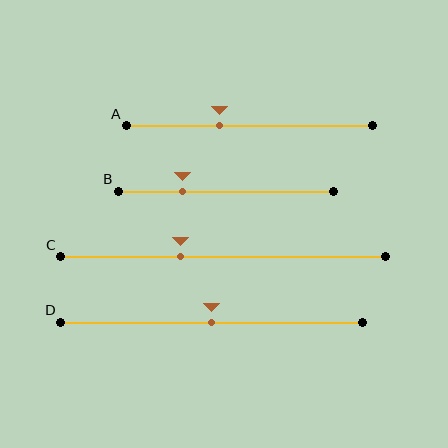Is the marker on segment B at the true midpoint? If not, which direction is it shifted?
No, the marker on segment B is shifted to the left by about 20% of the segment length.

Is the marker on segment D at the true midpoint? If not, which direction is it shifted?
Yes, the marker on segment D is at the true midpoint.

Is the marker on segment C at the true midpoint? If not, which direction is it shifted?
No, the marker on segment C is shifted to the left by about 13% of the segment length.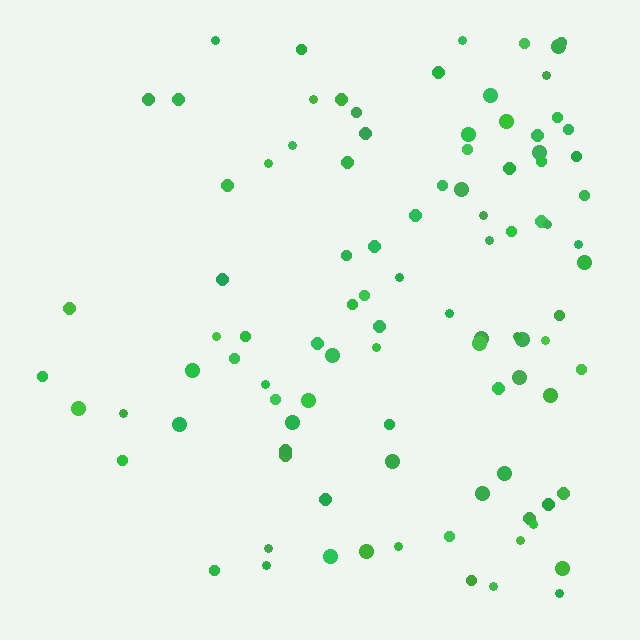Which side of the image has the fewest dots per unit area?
The left.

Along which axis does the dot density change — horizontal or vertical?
Horizontal.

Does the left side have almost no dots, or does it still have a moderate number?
Still a moderate number, just noticeably fewer than the right.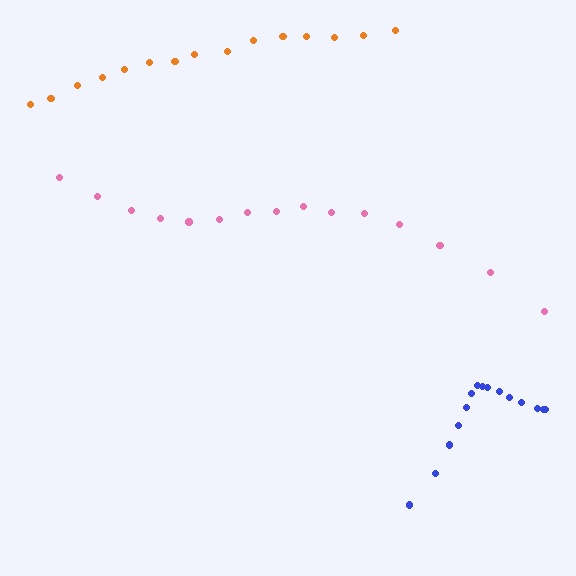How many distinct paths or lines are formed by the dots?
There are 3 distinct paths.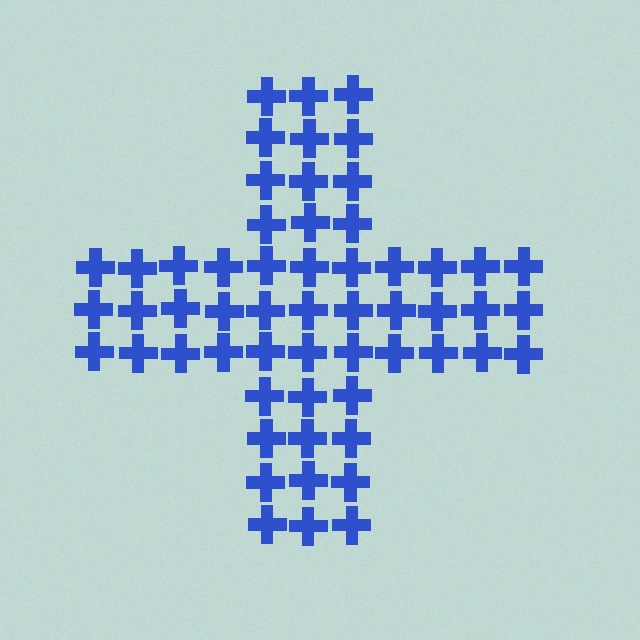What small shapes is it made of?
It is made of small crosses.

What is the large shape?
The large shape is a cross.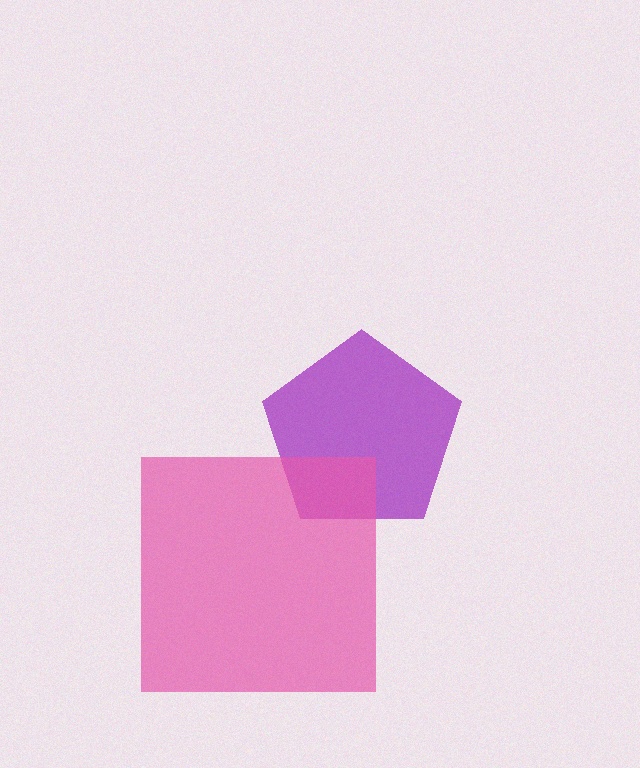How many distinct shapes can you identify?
There are 2 distinct shapes: a purple pentagon, a pink square.